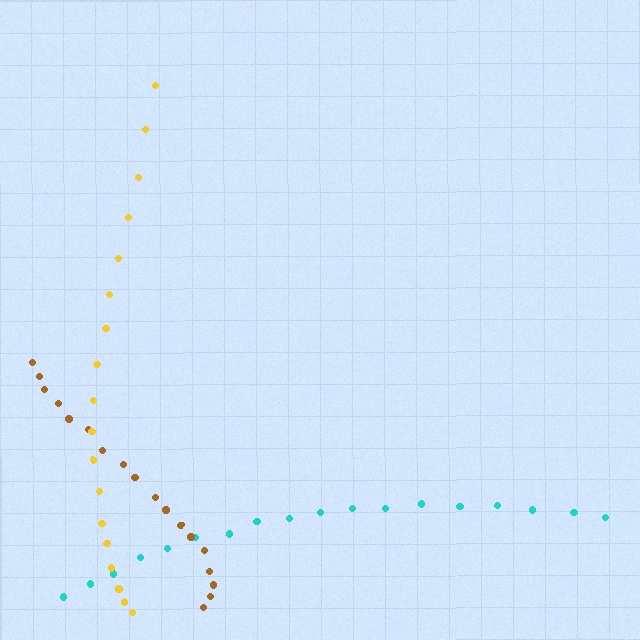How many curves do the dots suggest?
There are 3 distinct paths.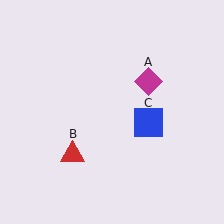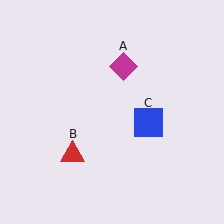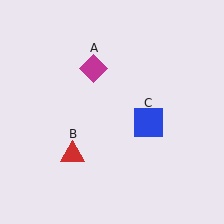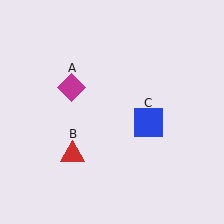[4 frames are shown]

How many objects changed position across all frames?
1 object changed position: magenta diamond (object A).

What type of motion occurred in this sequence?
The magenta diamond (object A) rotated counterclockwise around the center of the scene.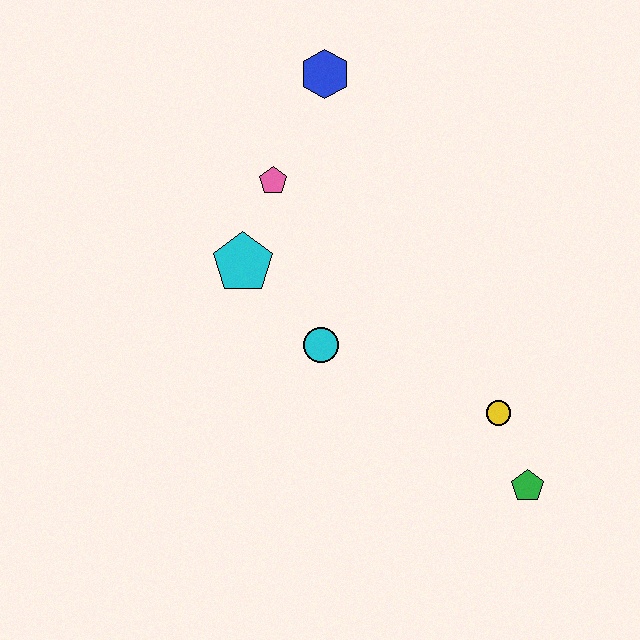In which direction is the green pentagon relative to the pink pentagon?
The green pentagon is below the pink pentagon.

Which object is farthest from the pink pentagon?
The green pentagon is farthest from the pink pentagon.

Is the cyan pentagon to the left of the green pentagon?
Yes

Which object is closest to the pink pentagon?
The cyan pentagon is closest to the pink pentagon.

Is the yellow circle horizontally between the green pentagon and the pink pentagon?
Yes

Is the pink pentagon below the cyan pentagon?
No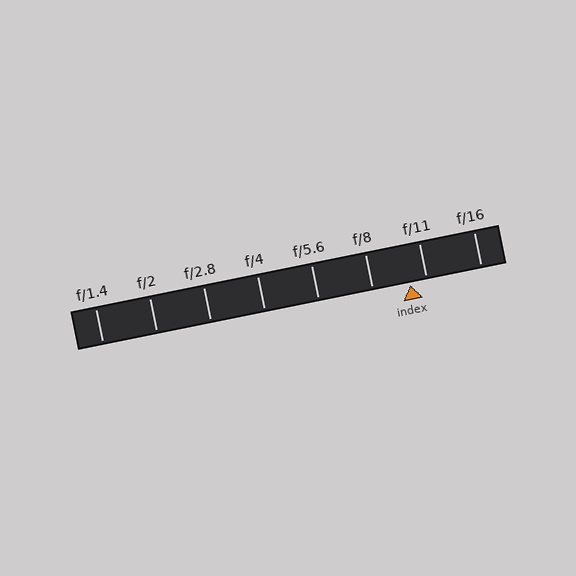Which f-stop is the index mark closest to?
The index mark is closest to f/11.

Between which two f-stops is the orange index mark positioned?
The index mark is between f/8 and f/11.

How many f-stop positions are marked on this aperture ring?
There are 8 f-stop positions marked.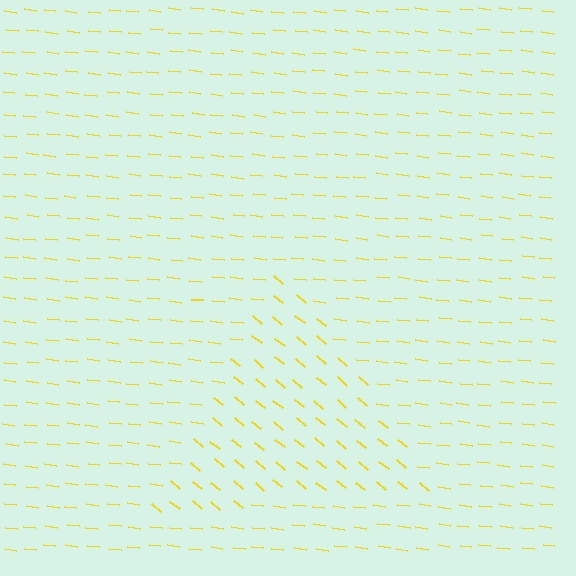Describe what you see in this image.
The image is filled with small yellow line segments. A triangle region in the image has lines oriented differently from the surrounding lines, creating a visible texture boundary.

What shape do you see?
I see a triangle.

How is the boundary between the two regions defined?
The boundary is defined purely by a change in line orientation (approximately 33 degrees difference). All lines are the same color and thickness.